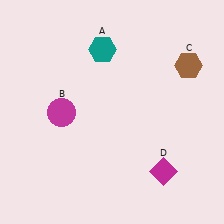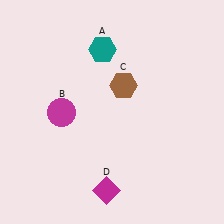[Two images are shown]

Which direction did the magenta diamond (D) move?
The magenta diamond (D) moved left.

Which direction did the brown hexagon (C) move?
The brown hexagon (C) moved left.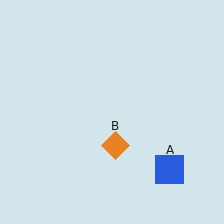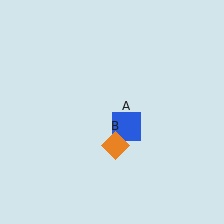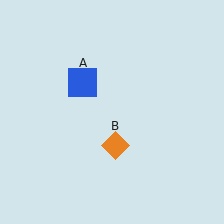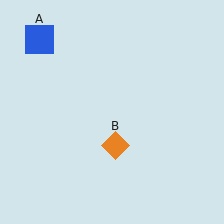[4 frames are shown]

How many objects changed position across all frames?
1 object changed position: blue square (object A).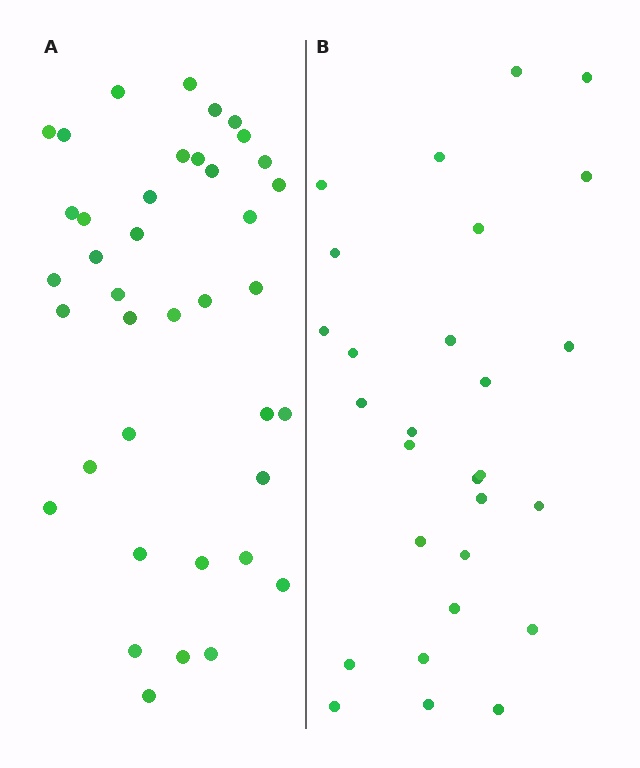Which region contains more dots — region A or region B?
Region A (the left region) has more dots.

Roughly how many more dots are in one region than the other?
Region A has roughly 12 or so more dots than region B.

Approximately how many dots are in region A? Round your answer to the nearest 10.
About 40 dots. (The exact count is 39, which rounds to 40.)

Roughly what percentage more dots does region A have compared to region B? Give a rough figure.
About 40% more.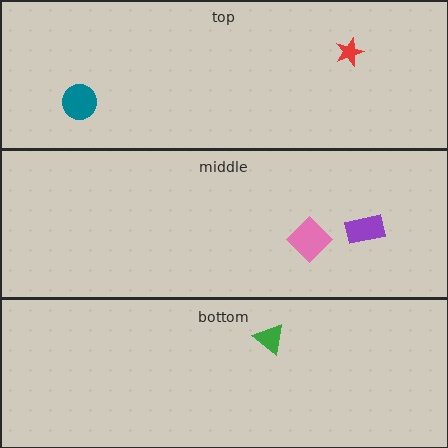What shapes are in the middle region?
The pink diamond, the purple rectangle.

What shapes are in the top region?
The teal circle, the red star.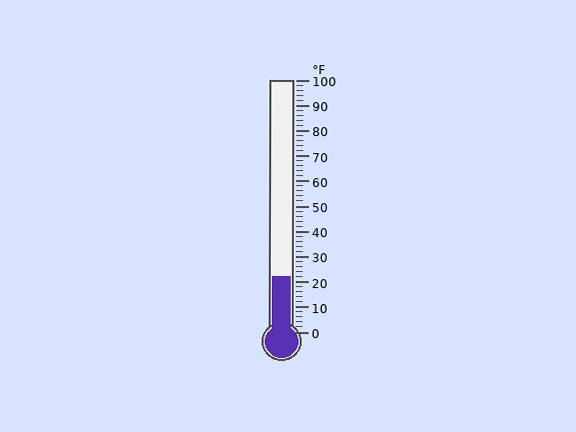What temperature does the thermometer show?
The thermometer shows approximately 22°F.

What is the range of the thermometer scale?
The thermometer scale ranges from 0°F to 100°F.